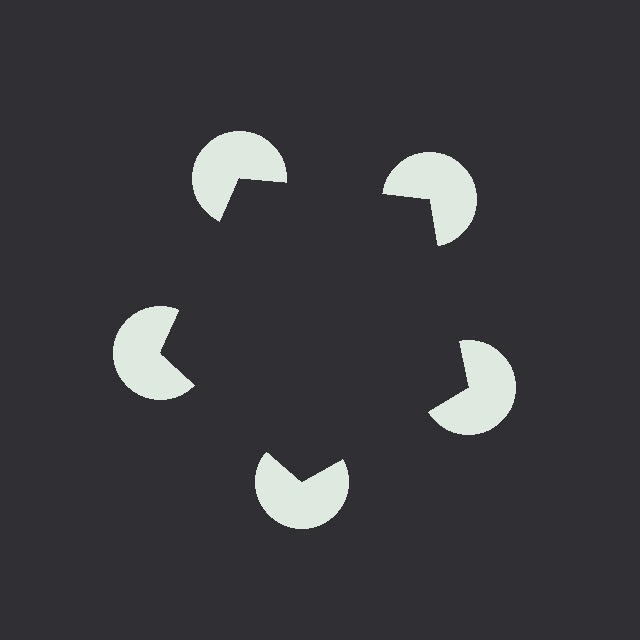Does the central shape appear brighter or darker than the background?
It typically appears slightly darker than the background, even though no actual brightness change is drawn.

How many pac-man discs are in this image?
There are 5 — one at each vertex of the illusory pentagon.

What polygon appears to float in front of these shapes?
An illusory pentagon — its edges are inferred from the aligned wedge cuts in the pac-man discs, not physically drawn.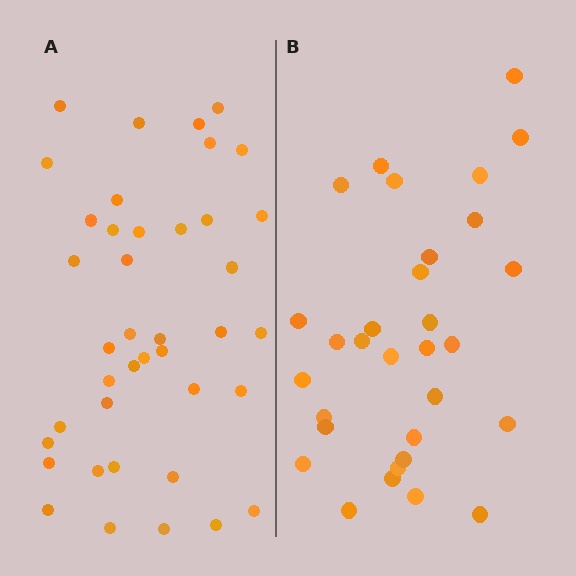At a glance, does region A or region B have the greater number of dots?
Region A (the left region) has more dots.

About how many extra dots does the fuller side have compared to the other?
Region A has roughly 8 or so more dots than region B.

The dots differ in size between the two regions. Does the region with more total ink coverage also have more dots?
No. Region B has more total ink coverage because its dots are larger, but region A actually contains more individual dots. Total area can be misleading — the number of items is what matters here.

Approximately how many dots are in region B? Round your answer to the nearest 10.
About 30 dots. (The exact count is 31, which rounds to 30.)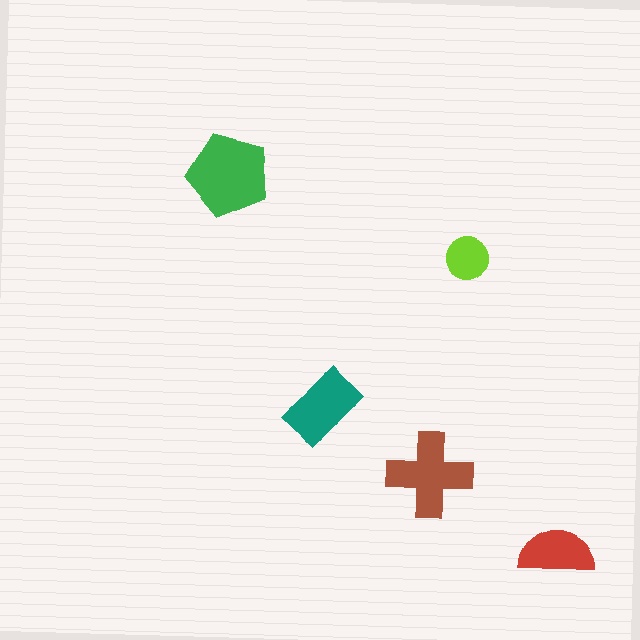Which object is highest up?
The green pentagon is topmost.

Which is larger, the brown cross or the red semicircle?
The brown cross.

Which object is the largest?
The green pentagon.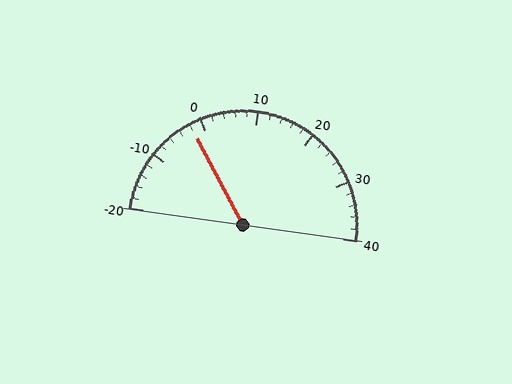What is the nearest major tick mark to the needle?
The nearest major tick mark is 0.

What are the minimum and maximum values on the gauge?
The gauge ranges from -20 to 40.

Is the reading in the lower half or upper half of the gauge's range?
The reading is in the lower half of the range (-20 to 40).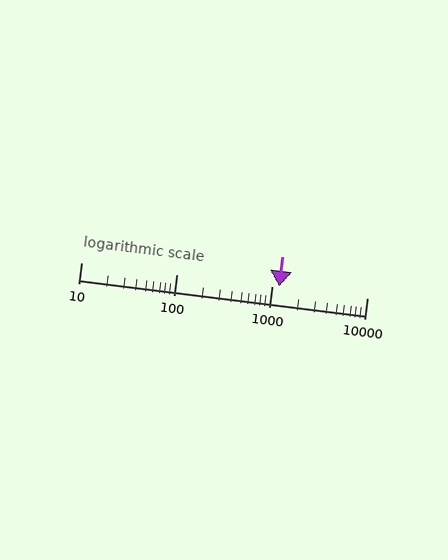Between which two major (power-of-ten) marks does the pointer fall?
The pointer is between 1000 and 10000.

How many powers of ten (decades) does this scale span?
The scale spans 3 decades, from 10 to 10000.